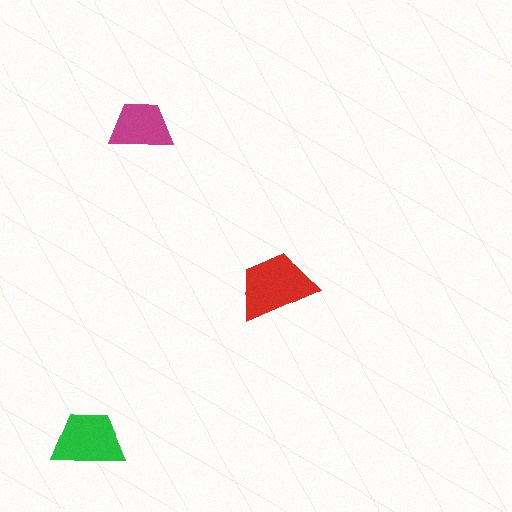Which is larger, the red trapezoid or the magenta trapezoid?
The red one.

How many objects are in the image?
There are 3 objects in the image.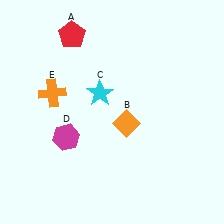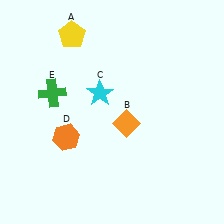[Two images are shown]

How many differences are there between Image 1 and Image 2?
There are 3 differences between the two images.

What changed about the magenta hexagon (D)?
In Image 1, D is magenta. In Image 2, it changed to orange.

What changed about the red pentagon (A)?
In Image 1, A is red. In Image 2, it changed to yellow.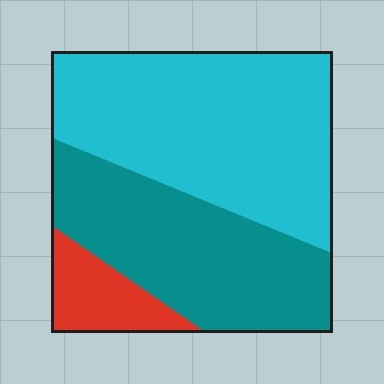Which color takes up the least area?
Red, at roughly 10%.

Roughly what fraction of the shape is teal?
Teal covers 38% of the shape.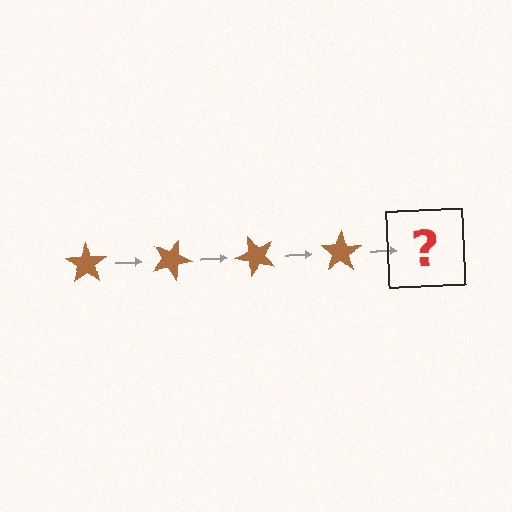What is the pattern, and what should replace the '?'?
The pattern is that the star rotates 25 degrees each step. The '?' should be a brown star rotated 100 degrees.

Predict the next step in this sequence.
The next step is a brown star rotated 100 degrees.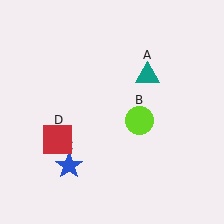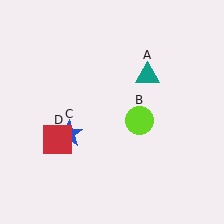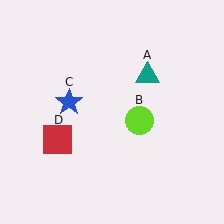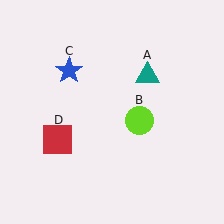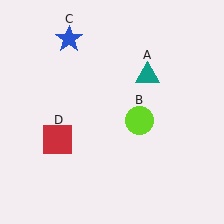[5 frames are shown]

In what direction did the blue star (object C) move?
The blue star (object C) moved up.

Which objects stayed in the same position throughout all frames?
Teal triangle (object A) and lime circle (object B) and red square (object D) remained stationary.